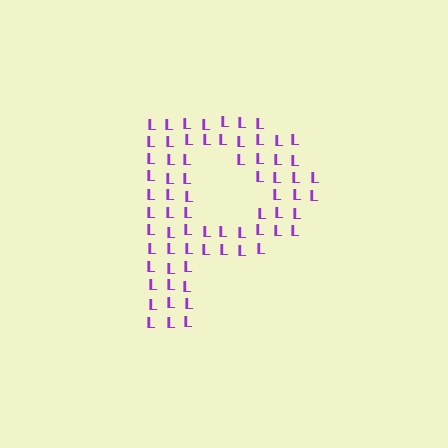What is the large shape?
The large shape is the letter P.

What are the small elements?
The small elements are letter L's.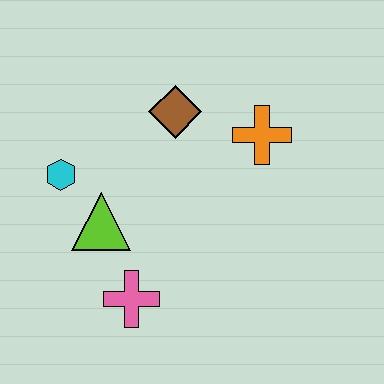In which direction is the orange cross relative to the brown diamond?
The orange cross is to the right of the brown diamond.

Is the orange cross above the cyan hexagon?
Yes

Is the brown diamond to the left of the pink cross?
No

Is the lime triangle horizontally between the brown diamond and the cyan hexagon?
Yes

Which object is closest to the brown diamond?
The orange cross is closest to the brown diamond.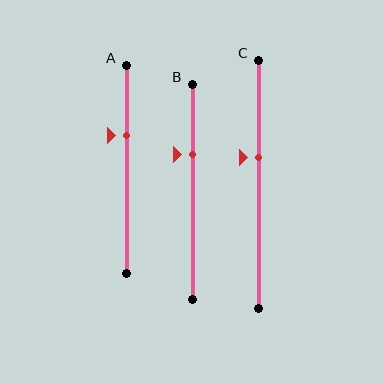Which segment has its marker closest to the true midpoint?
Segment C has its marker closest to the true midpoint.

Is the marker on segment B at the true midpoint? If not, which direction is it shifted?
No, the marker on segment B is shifted upward by about 17% of the segment length.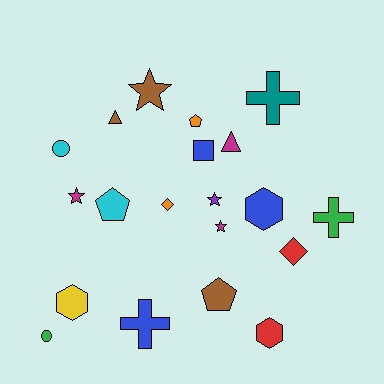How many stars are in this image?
There are 4 stars.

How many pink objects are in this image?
There are no pink objects.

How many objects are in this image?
There are 20 objects.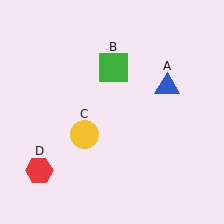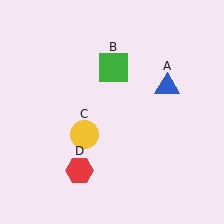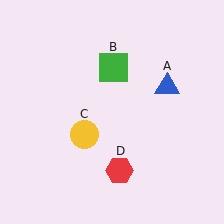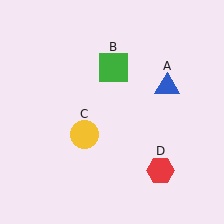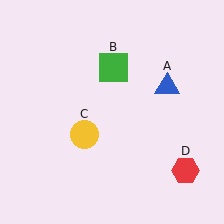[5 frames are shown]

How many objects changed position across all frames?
1 object changed position: red hexagon (object D).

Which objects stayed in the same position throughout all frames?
Blue triangle (object A) and green square (object B) and yellow circle (object C) remained stationary.